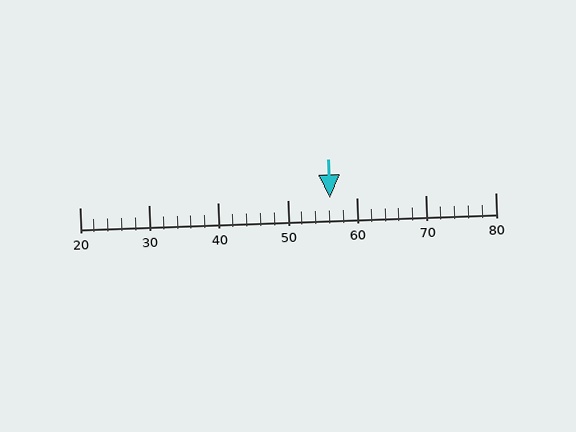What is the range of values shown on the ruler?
The ruler shows values from 20 to 80.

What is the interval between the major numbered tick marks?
The major tick marks are spaced 10 units apart.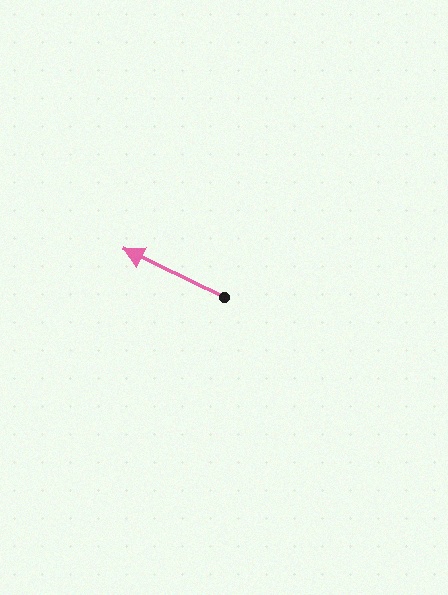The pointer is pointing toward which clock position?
Roughly 10 o'clock.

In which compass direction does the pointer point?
Northwest.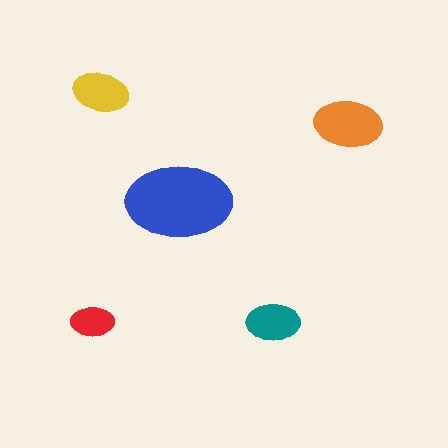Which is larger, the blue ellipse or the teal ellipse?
The blue one.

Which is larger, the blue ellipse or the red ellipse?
The blue one.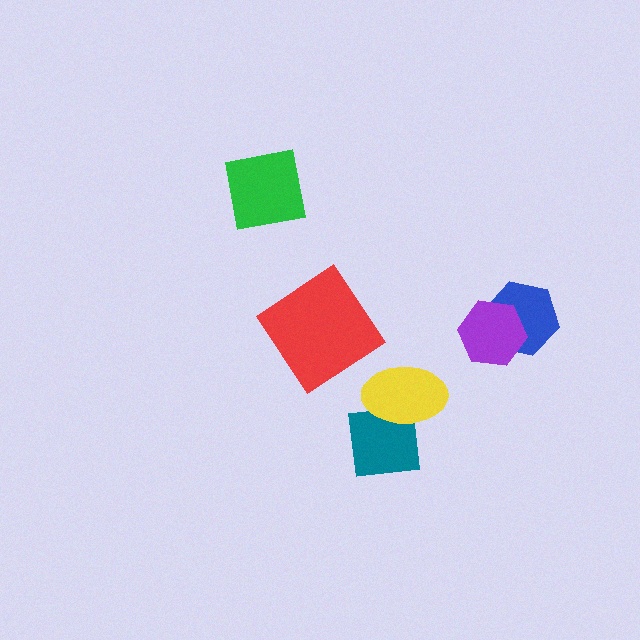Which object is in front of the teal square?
The yellow ellipse is in front of the teal square.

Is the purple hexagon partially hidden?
No, no other shape covers it.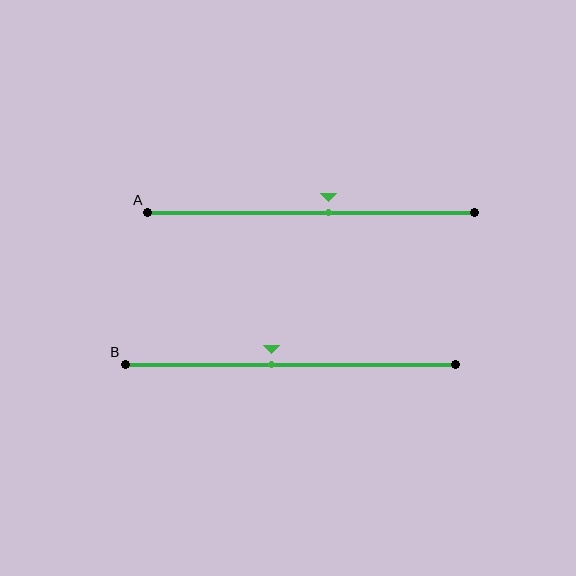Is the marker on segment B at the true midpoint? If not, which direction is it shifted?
No, the marker on segment B is shifted to the left by about 6% of the segment length.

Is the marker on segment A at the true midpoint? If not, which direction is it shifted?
No, the marker on segment A is shifted to the right by about 5% of the segment length.